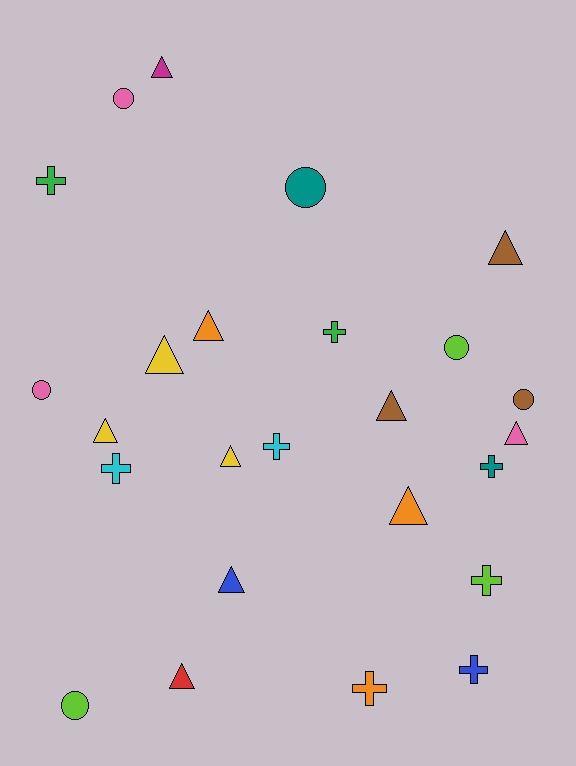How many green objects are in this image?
There are 2 green objects.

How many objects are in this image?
There are 25 objects.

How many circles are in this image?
There are 6 circles.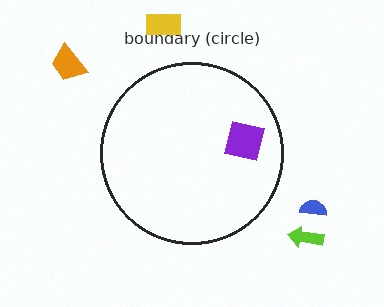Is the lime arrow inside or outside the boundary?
Outside.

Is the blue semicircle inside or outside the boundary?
Outside.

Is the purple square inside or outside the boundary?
Inside.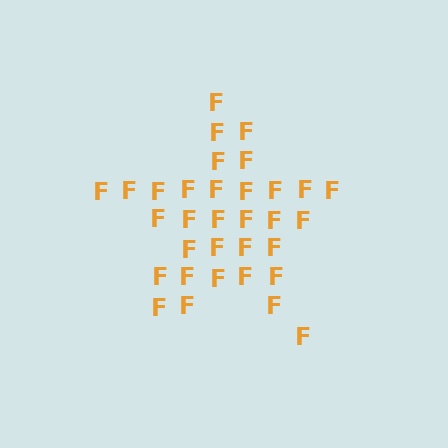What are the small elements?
The small elements are letter F's.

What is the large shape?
The large shape is a star.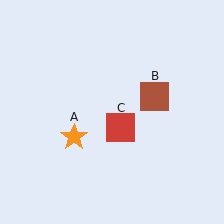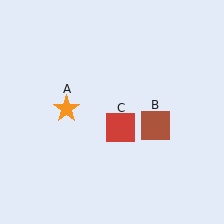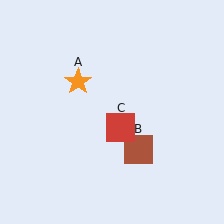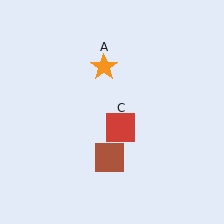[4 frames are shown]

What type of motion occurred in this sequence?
The orange star (object A), brown square (object B) rotated clockwise around the center of the scene.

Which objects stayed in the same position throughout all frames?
Red square (object C) remained stationary.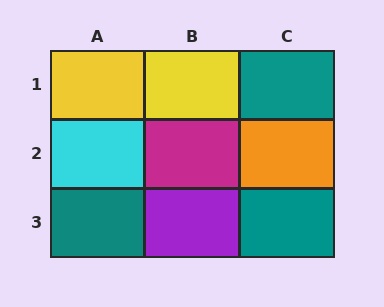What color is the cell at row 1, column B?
Yellow.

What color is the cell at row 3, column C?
Teal.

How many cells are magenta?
1 cell is magenta.